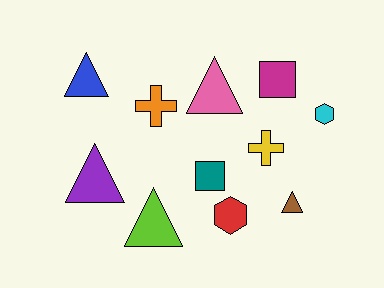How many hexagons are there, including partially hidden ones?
There are 2 hexagons.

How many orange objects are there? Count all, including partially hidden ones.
There is 1 orange object.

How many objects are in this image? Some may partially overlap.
There are 11 objects.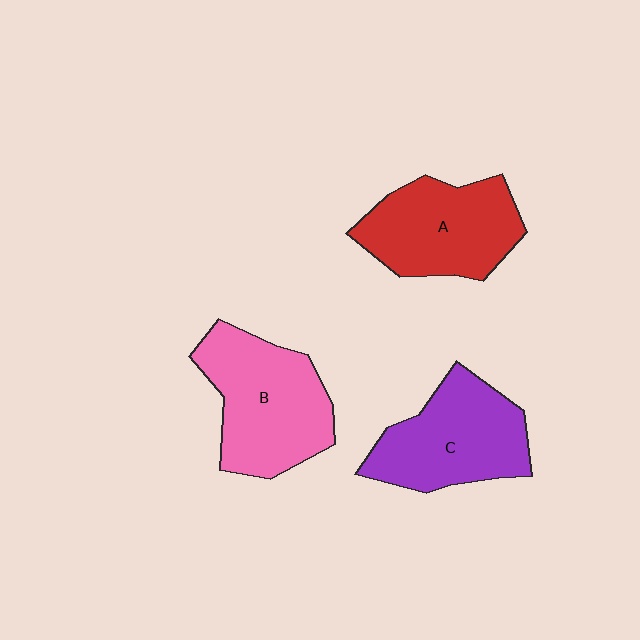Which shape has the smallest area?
Shape A (red).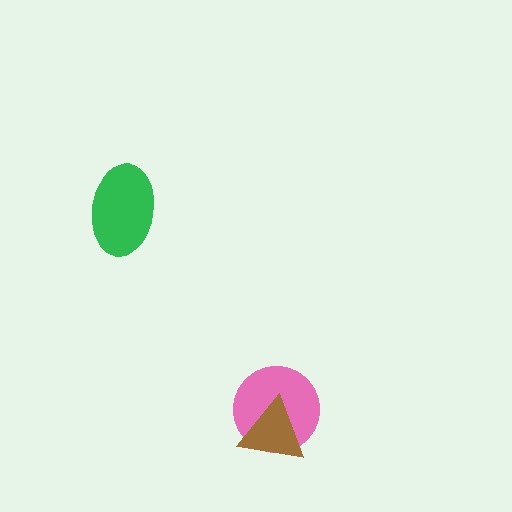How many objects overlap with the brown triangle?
1 object overlaps with the brown triangle.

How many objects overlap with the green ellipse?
0 objects overlap with the green ellipse.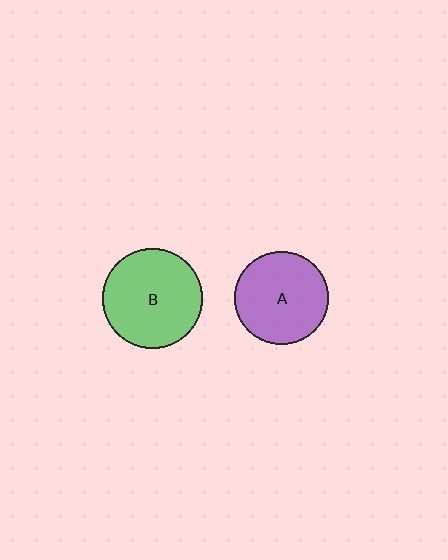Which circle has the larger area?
Circle B (green).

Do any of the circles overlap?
No, none of the circles overlap.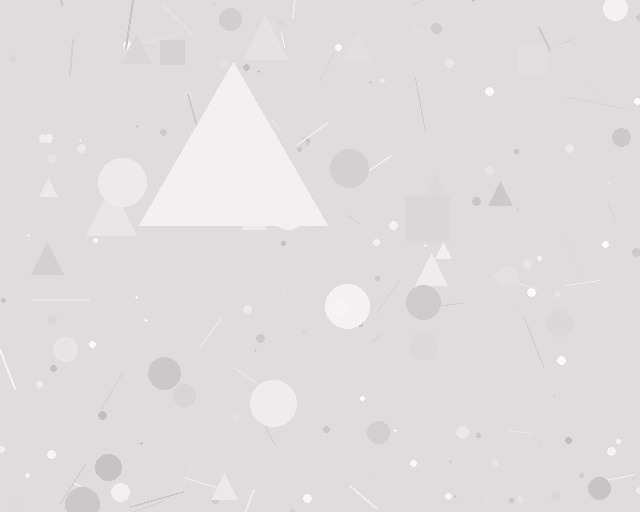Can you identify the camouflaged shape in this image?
The camouflaged shape is a triangle.